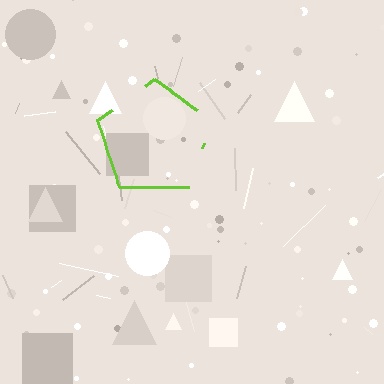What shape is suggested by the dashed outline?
The dashed outline suggests a pentagon.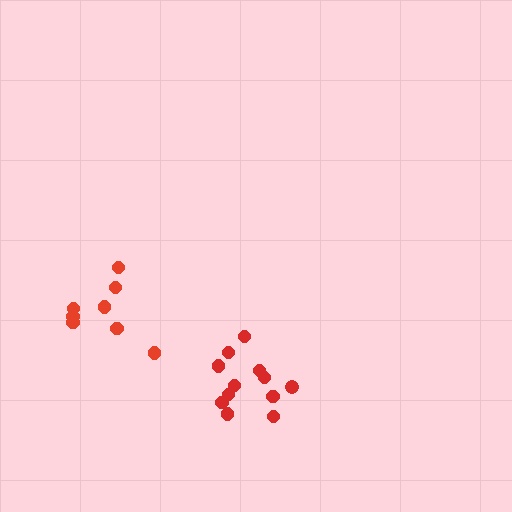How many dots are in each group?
Group 1: 12 dots, Group 2: 8 dots (20 total).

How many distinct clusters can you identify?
There are 2 distinct clusters.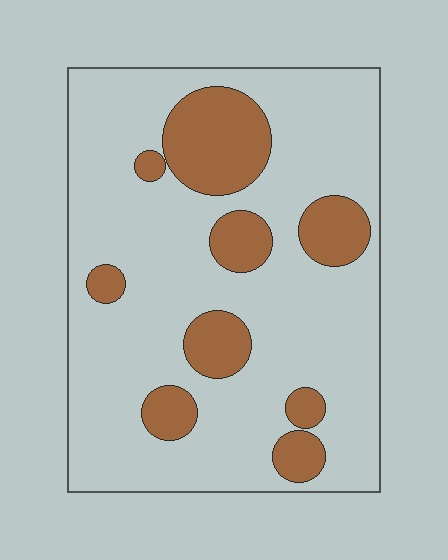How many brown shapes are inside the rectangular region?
9.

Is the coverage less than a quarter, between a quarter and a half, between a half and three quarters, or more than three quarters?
Less than a quarter.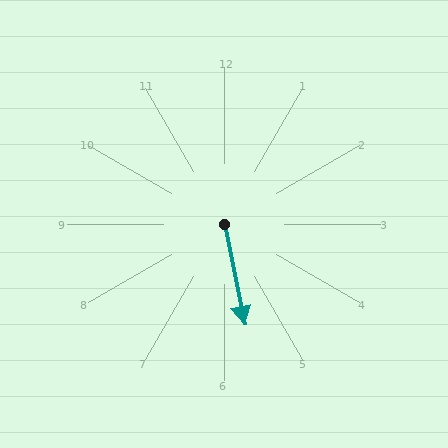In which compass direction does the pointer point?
South.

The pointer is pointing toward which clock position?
Roughly 6 o'clock.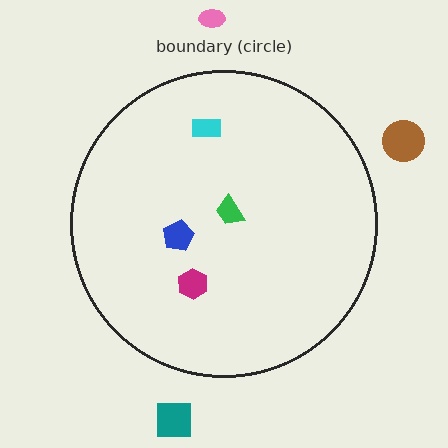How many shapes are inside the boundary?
4 inside, 3 outside.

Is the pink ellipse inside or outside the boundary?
Outside.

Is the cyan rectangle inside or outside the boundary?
Inside.